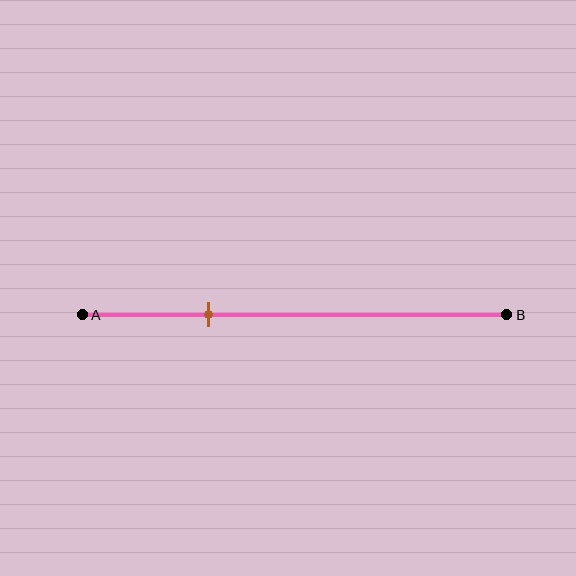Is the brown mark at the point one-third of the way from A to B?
No, the mark is at about 30% from A, not at the 33% one-third point.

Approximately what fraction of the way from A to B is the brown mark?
The brown mark is approximately 30% of the way from A to B.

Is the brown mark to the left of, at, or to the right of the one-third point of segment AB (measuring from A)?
The brown mark is to the left of the one-third point of segment AB.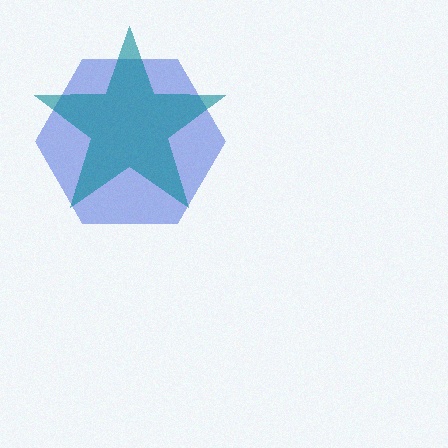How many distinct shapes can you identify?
There are 2 distinct shapes: a blue hexagon, a teal star.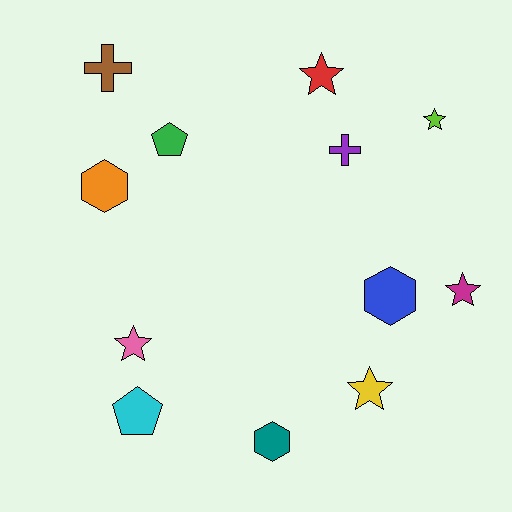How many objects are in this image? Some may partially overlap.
There are 12 objects.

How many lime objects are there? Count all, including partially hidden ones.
There is 1 lime object.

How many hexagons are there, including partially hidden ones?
There are 3 hexagons.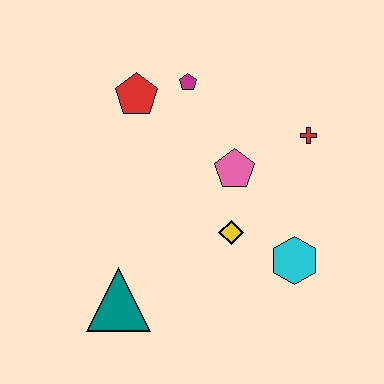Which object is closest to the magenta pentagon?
The red pentagon is closest to the magenta pentagon.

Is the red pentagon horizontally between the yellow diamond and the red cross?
No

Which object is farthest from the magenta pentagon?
The teal triangle is farthest from the magenta pentagon.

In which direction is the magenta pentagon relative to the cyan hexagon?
The magenta pentagon is above the cyan hexagon.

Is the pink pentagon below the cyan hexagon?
No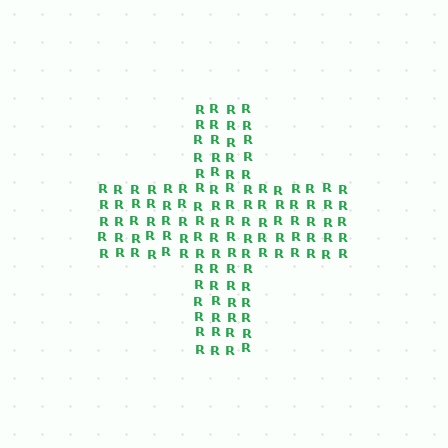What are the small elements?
The small elements are letter R's.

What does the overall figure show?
The overall figure shows a cross.